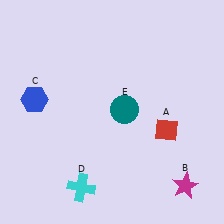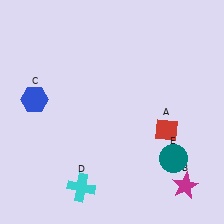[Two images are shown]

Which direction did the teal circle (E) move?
The teal circle (E) moved right.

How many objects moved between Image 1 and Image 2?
1 object moved between the two images.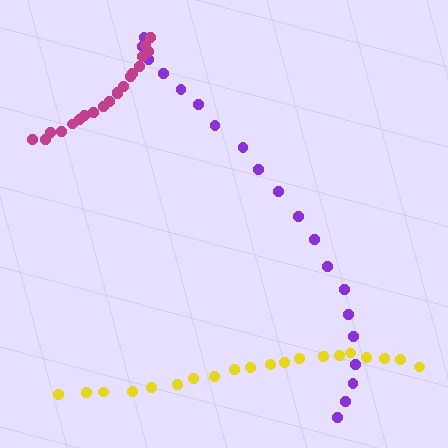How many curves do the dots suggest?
There are 3 distinct paths.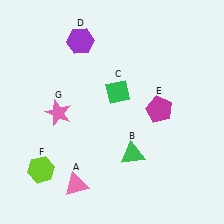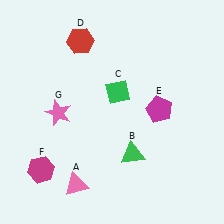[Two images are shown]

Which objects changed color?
D changed from purple to red. F changed from lime to magenta.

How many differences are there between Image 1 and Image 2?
There are 2 differences between the two images.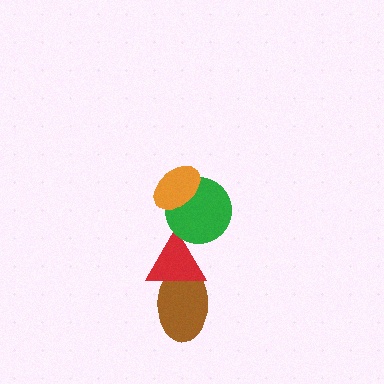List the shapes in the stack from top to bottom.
From top to bottom: the orange ellipse, the green circle, the red triangle, the brown ellipse.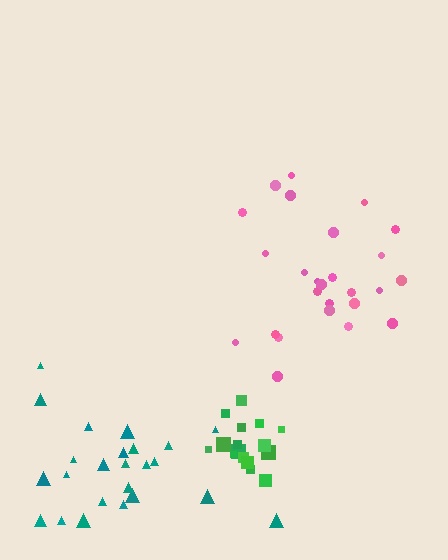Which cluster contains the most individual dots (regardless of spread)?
Pink (26).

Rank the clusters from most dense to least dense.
green, pink, teal.